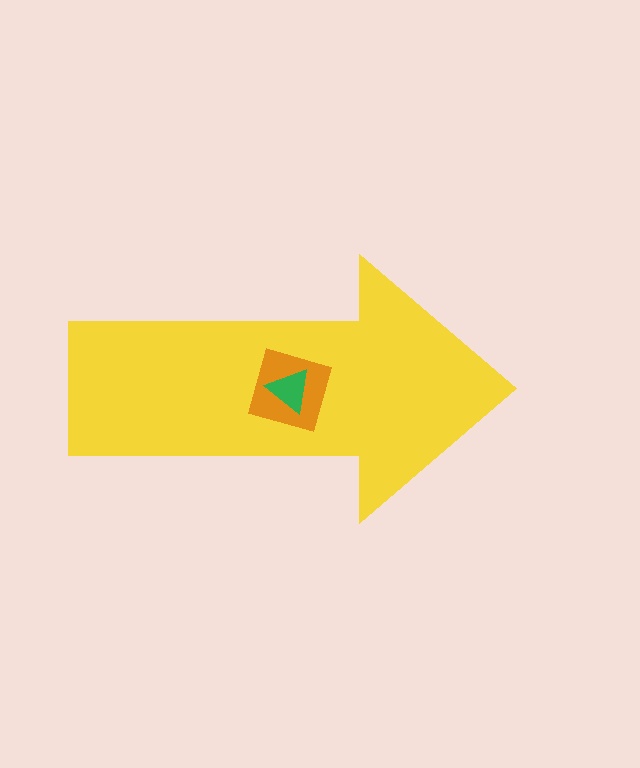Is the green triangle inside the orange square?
Yes.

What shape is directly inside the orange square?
The green triangle.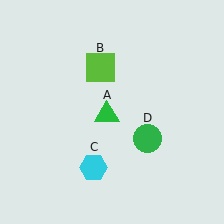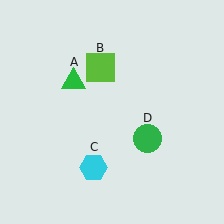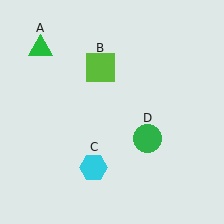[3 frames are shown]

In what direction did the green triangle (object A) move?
The green triangle (object A) moved up and to the left.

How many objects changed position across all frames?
1 object changed position: green triangle (object A).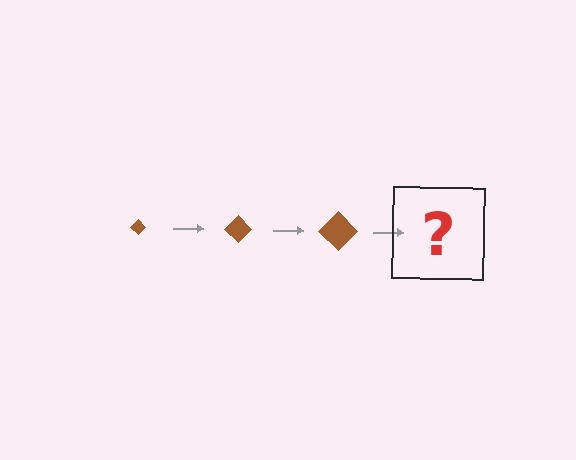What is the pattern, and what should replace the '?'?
The pattern is that the diamond gets progressively larger each step. The '?' should be a brown diamond, larger than the previous one.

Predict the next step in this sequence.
The next step is a brown diamond, larger than the previous one.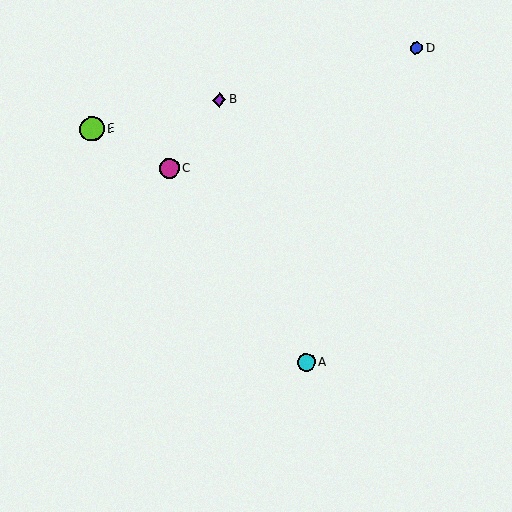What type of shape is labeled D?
Shape D is a blue circle.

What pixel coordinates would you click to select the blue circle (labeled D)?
Click at (416, 48) to select the blue circle D.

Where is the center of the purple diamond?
The center of the purple diamond is at (219, 100).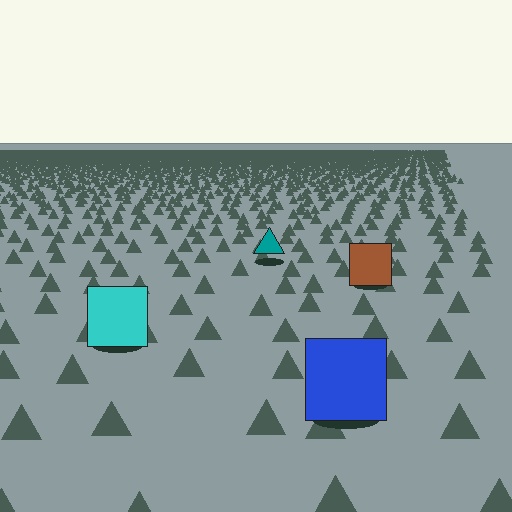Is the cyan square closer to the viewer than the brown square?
Yes. The cyan square is closer — you can tell from the texture gradient: the ground texture is coarser near it.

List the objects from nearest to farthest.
From nearest to farthest: the blue square, the cyan square, the brown square, the teal triangle.